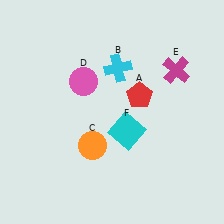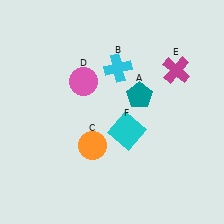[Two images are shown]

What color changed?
The pentagon (A) changed from red in Image 1 to teal in Image 2.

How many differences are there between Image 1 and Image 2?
There is 1 difference between the two images.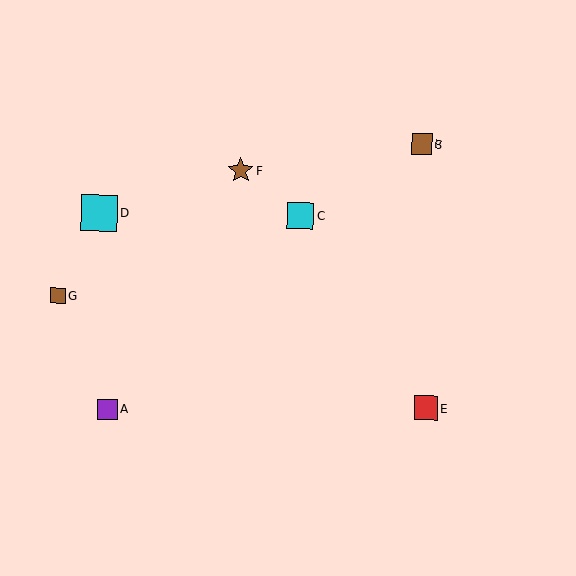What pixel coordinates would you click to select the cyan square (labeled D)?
Click at (99, 213) to select the cyan square D.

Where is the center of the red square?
The center of the red square is at (426, 408).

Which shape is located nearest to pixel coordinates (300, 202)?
The cyan square (labeled C) at (300, 216) is nearest to that location.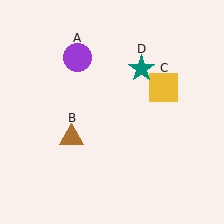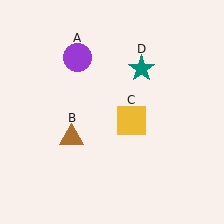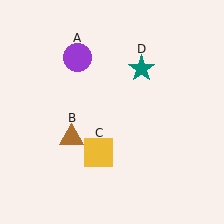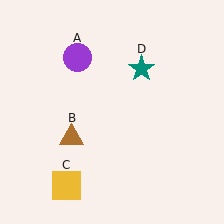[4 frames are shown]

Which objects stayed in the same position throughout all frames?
Purple circle (object A) and brown triangle (object B) and teal star (object D) remained stationary.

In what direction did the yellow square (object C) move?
The yellow square (object C) moved down and to the left.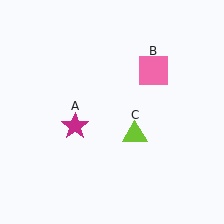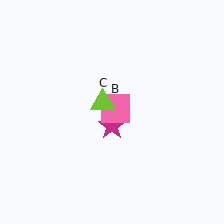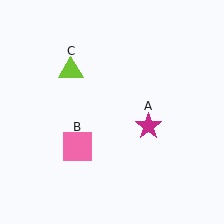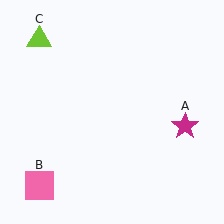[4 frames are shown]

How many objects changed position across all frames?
3 objects changed position: magenta star (object A), pink square (object B), lime triangle (object C).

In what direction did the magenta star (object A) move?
The magenta star (object A) moved right.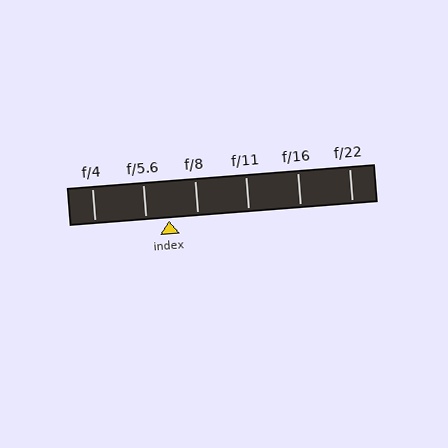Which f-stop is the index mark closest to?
The index mark is closest to f/5.6.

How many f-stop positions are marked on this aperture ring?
There are 6 f-stop positions marked.